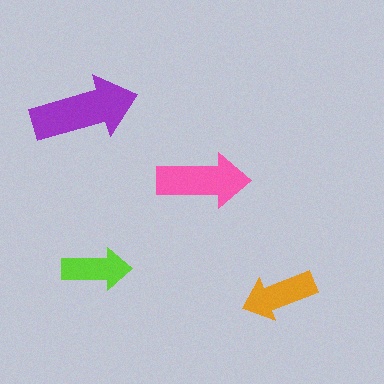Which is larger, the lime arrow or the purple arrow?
The purple one.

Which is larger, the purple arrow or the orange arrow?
The purple one.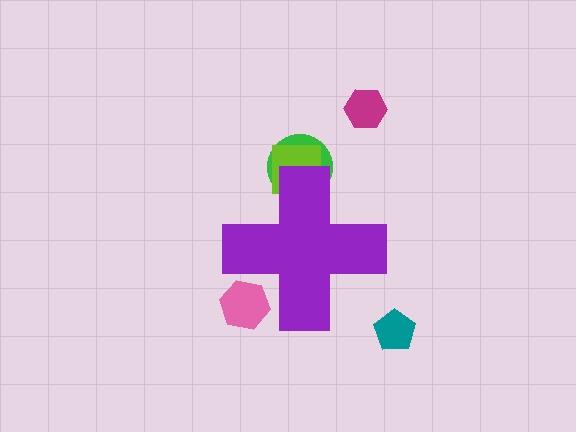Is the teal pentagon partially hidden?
No, the teal pentagon is fully visible.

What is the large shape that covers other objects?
A purple cross.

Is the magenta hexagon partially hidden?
No, the magenta hexagon is fully visible.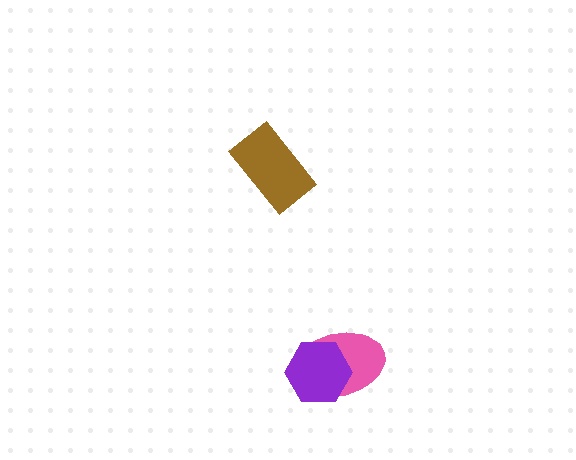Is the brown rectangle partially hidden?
No, no other shape covers it.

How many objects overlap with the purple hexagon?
1 object overlaps with the purple hexagon.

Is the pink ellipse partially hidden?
Yes, it is partially covered by another shape.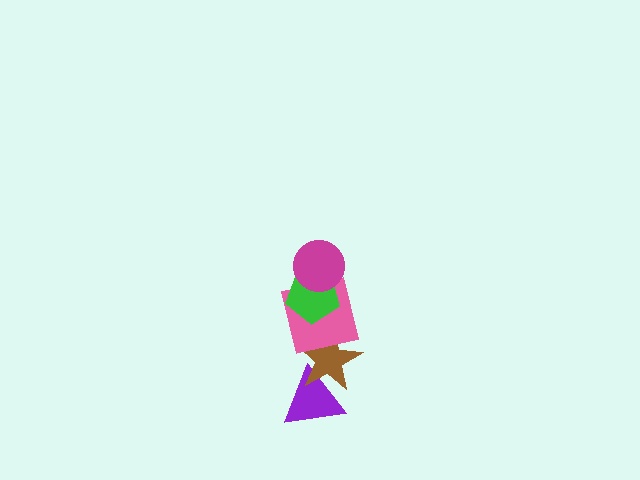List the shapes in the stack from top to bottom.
From top to bottom: the magenta circle, the green pentagon, the pink square, the brown star, the purple triangle.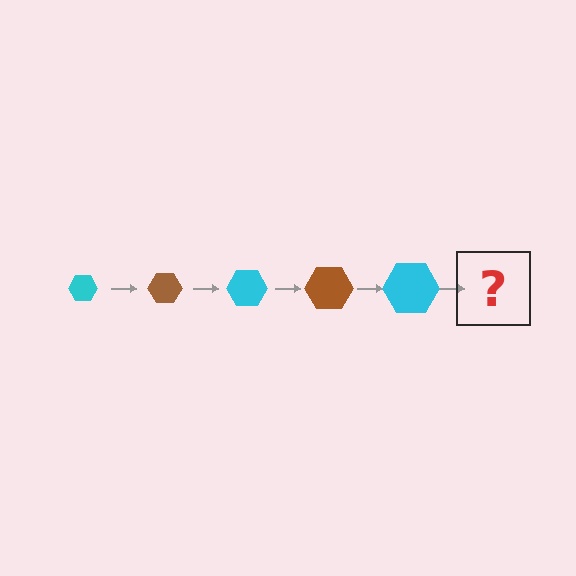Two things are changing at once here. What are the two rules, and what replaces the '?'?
The two rules are that the hexagon grows larger each step and the color cycles through cyan and brown. The '?' should be a brown hexagon, larger than the previous one.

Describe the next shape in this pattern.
It should be a brown hexagon, larger than the previous one.